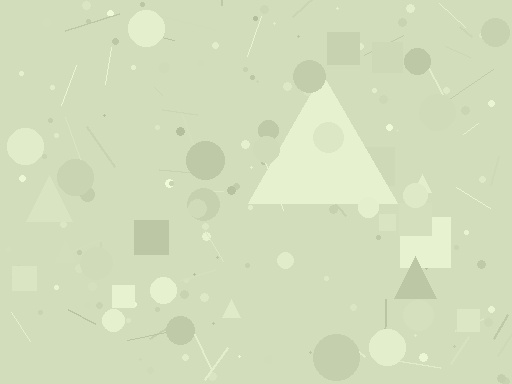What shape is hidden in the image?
A triangle is hidden in the image.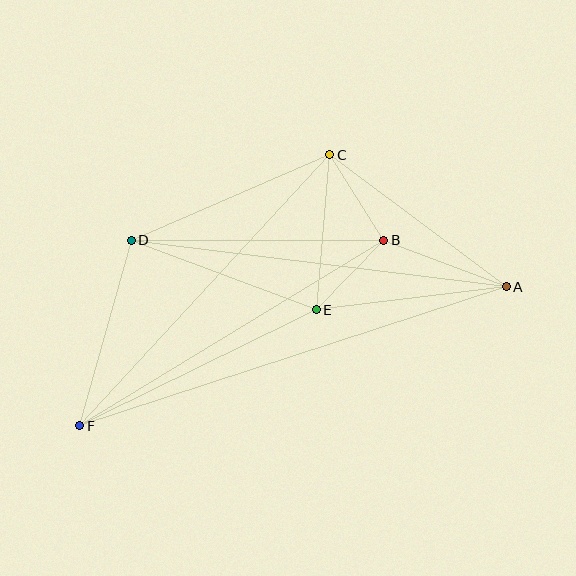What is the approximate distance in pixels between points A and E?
The distance between A and E is approximately 192 pixels.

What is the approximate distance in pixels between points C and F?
The distance between C and F is approximately 368 pixels.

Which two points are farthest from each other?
Points A and F are farthest from each other.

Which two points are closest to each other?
Points B and E are closest to each other.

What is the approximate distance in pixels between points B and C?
The distance between B and C is approximately 101 pixels.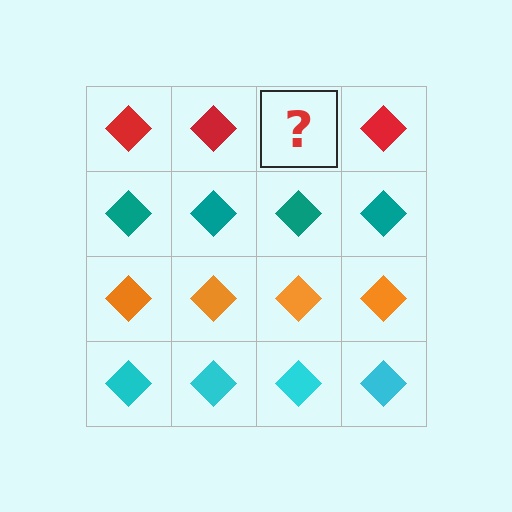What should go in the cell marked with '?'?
The missing cell should contain a red diamond.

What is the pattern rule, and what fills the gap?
The rule is that each row has a consistent color. The gap should be filled with a red diamond.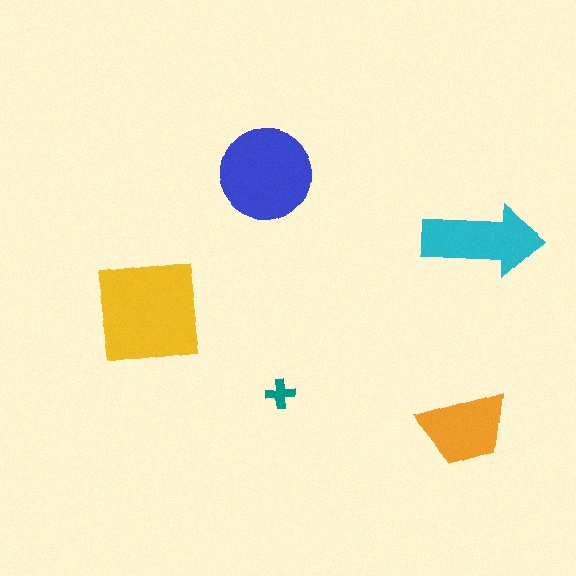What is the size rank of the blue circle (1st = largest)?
2nd.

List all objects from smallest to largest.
The teal cross, the orange trapezoid, the cyan arrow, the blue circle, the yellow square.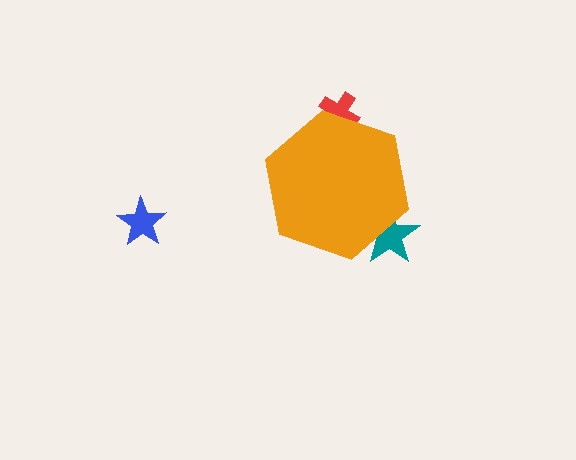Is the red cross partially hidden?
Yes, the red cross is partially hidden behind the orange hexagon.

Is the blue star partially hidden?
No, the blue star is fully visible.